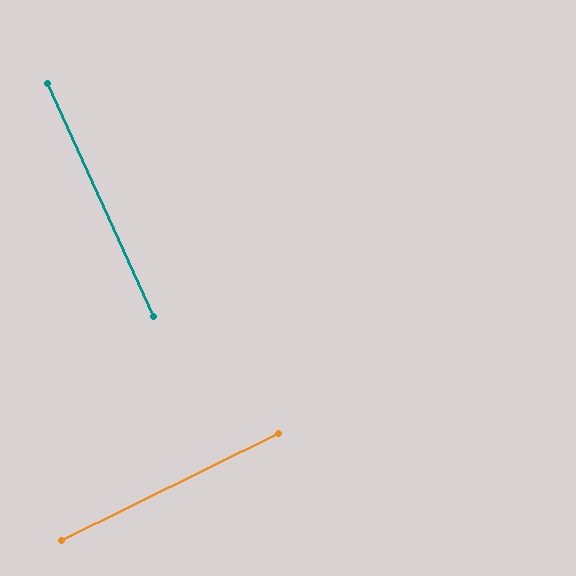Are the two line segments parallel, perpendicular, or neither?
Perpendicular — they meet at approximately 88°.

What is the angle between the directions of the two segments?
Approximately 88 degrees.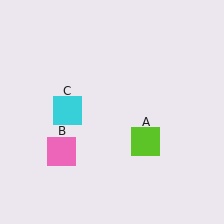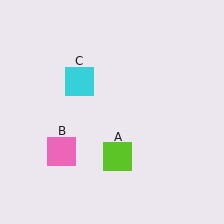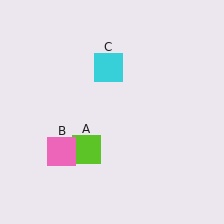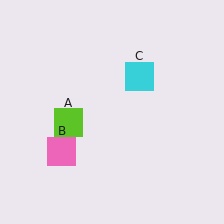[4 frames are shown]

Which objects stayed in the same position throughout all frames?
Pink square (object B) remained stationary.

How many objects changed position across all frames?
2 objects changed position: lime square (object A), cyan square (object C).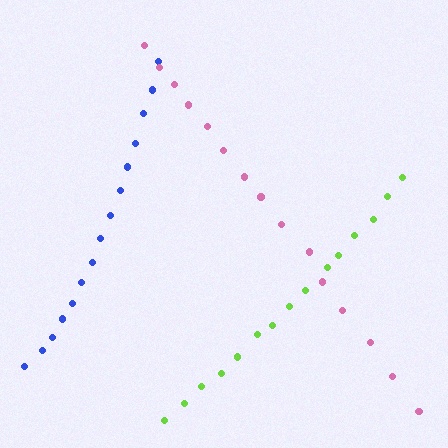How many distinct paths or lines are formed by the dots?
There are 3 distinct paths.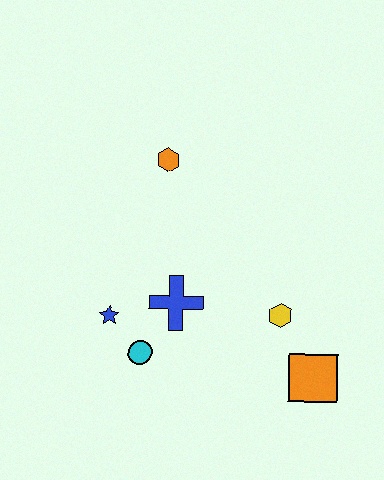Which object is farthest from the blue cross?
The orange square is farthest from the blue cross.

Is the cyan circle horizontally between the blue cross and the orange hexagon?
No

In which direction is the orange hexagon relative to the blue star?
The orange hexagon is above the blue star.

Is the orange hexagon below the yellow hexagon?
No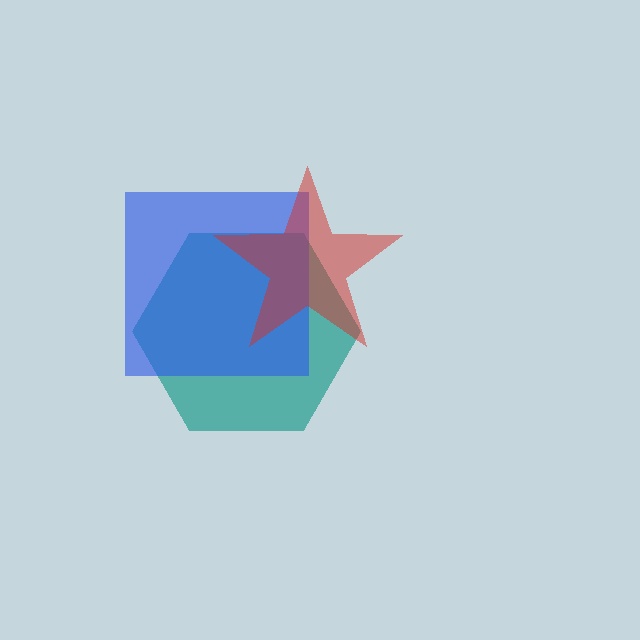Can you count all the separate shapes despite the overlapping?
Yes, there are 3 separate shapes.